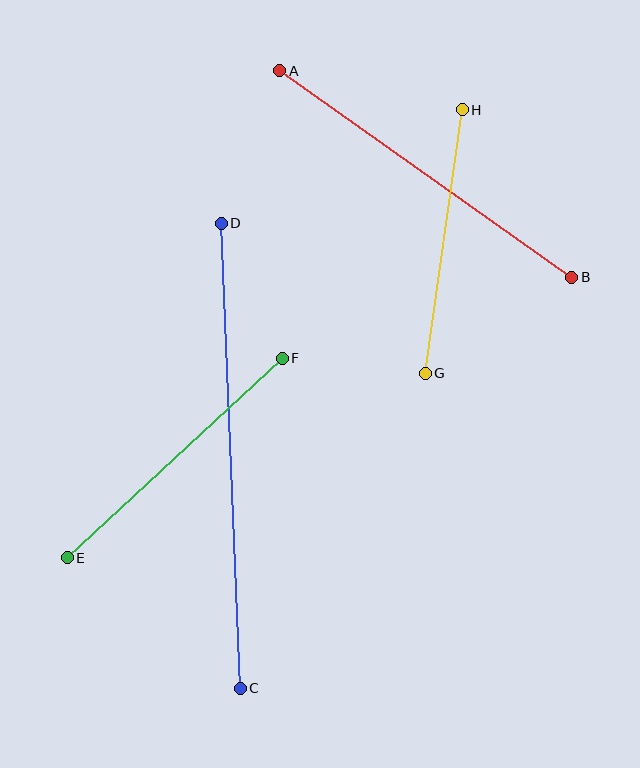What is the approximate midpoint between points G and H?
The midpoint is at approximately (444, 241) pixels.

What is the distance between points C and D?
The distance is approximately 465 pixels.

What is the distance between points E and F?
The distance is approximately 293 pixels.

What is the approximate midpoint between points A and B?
The midpoint is at approximately (426, 174) pixels.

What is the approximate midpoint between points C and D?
The midpoint is at approximately (231, 456) pixels.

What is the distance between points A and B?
The distance is approximately 358 pixels.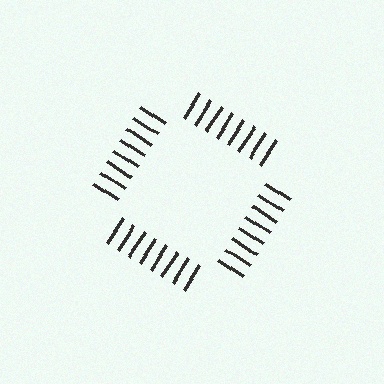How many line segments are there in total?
32 — 8 along each of the 4 edges.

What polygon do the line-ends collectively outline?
An illusory square — the line segments terminate on its edges but no continuous stroke is drawn.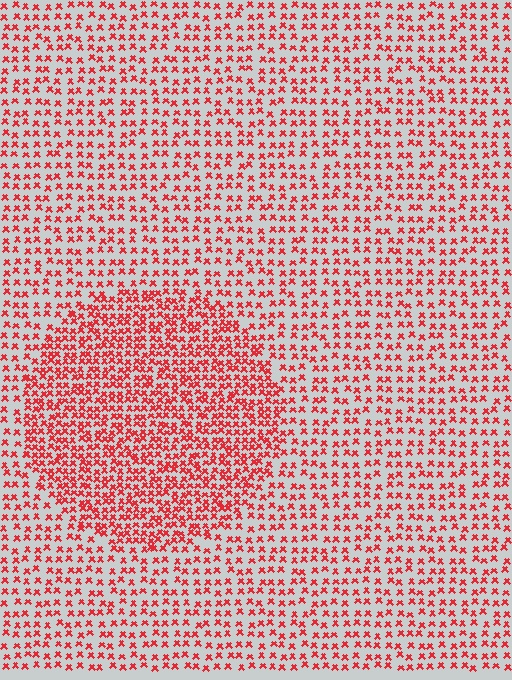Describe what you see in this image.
The image contains small red elements arranged at two different densities. A circle-shaped region is visible where the elements are more densely packed than the surrounding area.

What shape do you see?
I see a circle.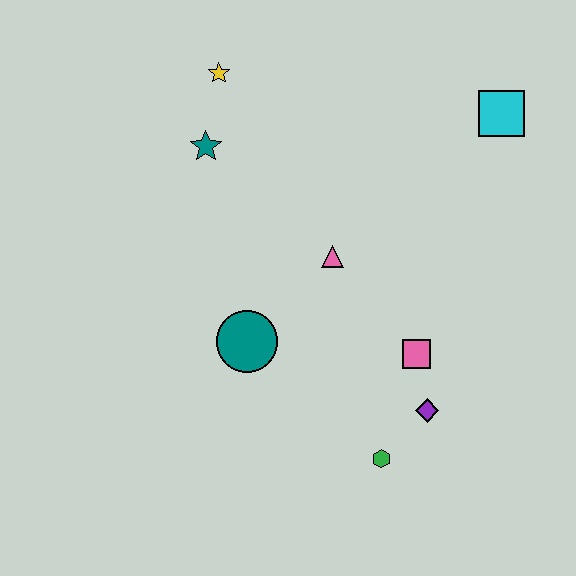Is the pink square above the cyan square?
No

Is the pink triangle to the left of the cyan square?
Yes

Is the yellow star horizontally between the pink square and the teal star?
Yes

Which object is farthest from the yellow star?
The green hexagon is farthest from the yellow star.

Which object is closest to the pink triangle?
The teal circle is closest to the pink triangle.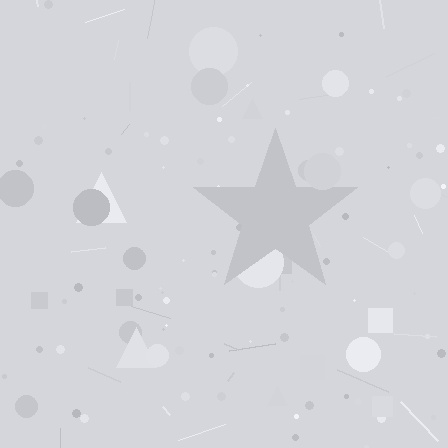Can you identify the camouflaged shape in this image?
The camouflaged shape is a star.